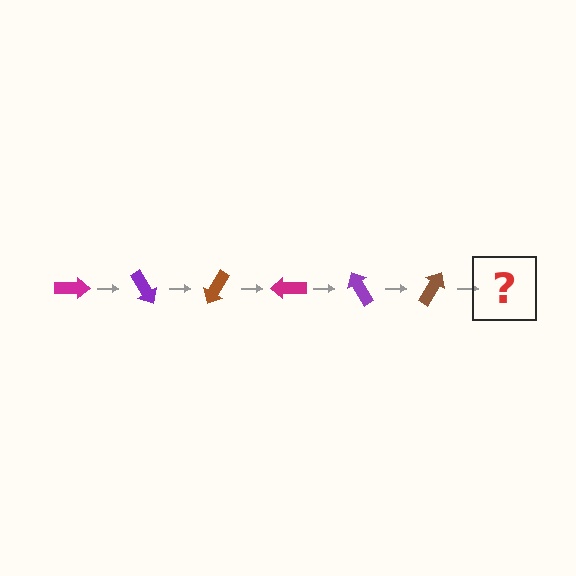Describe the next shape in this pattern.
It should be a magenta arrow, rotated 360 degrees from the start.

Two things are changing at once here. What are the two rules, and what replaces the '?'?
The two rules are that it rotates 60 degrees each step and the color cycles through magenta, purple, and brown. The '?' should be a magenta arrow, rotated 360 degrees from the start.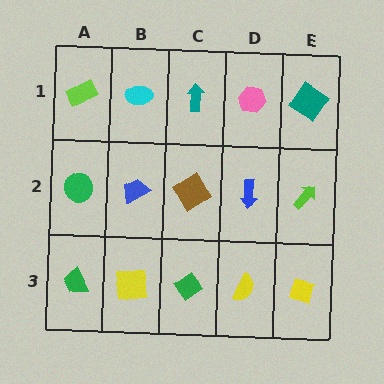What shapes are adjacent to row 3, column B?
A blue trapezoid (row 2, column B), a green trapezoid (row 3, column A), a green diamond (row 3, column C).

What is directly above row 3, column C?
A brown diamond.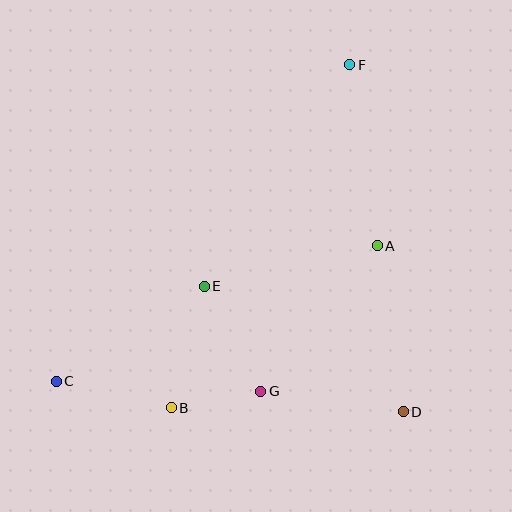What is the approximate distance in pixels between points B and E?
The distance between B and E is approximately 126 pixels.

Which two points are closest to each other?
Points B and G are closest to each other.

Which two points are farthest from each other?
Points C and F are farthest from each other.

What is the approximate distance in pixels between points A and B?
The distance between A and B is approximately 262 pixels.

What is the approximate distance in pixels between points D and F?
The distance between D and F is approximately 351 pixels.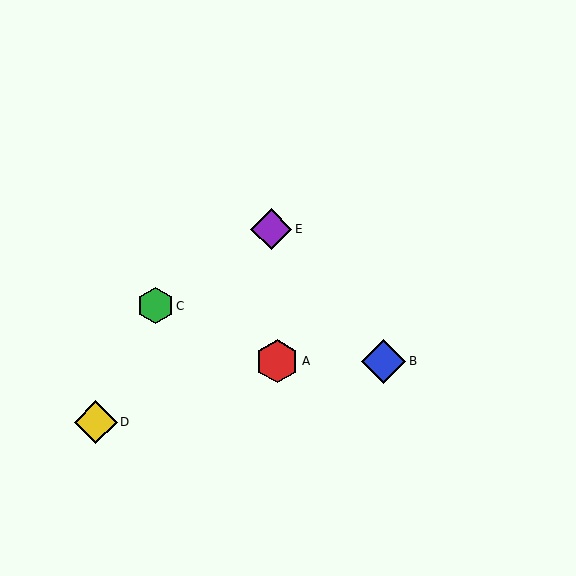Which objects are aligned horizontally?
Objects A, B are aligned horizontally.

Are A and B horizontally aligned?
Yes, both are at y≈361.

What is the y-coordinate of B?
Object B is at y≈361.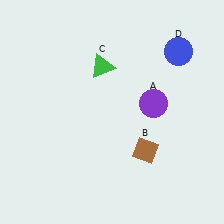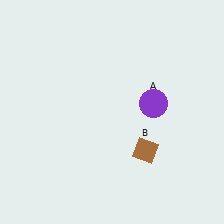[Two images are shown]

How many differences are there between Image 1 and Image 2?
There are 2 differences between the two images.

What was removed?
The green triangle (C), the blue circle (D) were removed in Image 2.